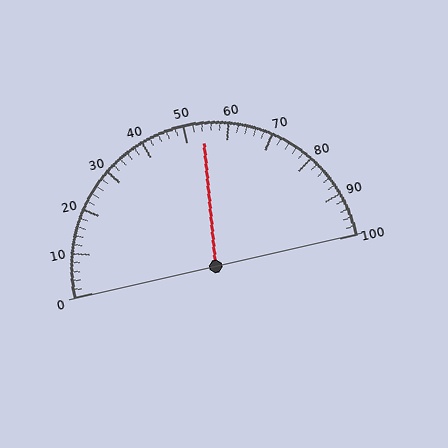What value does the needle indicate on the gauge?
The needle indicates approximately 54.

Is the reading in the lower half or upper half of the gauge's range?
The reading is in the upper half of the range (0 to 100).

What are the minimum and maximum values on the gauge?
The gauge ranges from 0 to 100.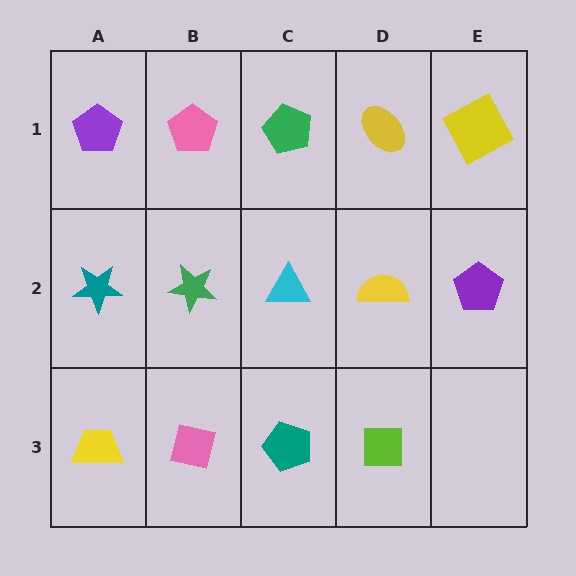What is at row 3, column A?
A yellow trapezoid.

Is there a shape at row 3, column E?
No, that cell is empty.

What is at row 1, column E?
A yellow square.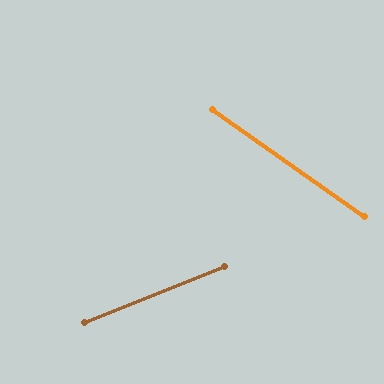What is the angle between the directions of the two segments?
Approximately 57 degrees.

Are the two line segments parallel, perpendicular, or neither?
Neither parallel nor perpendicular — they differ by about 57°.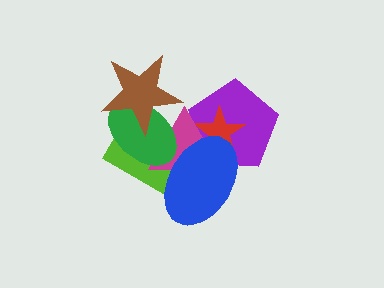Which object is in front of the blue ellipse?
The green ellipse is in front of the blue ellipse.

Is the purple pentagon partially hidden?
Yes, it is partially covered by another shape.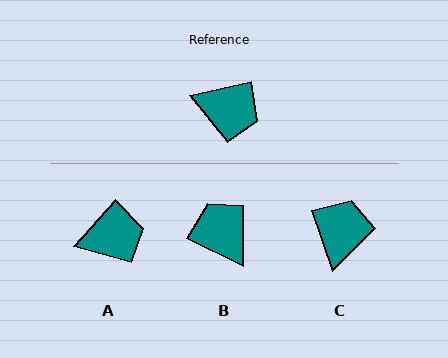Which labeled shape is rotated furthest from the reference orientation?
B, about 141 degrees away.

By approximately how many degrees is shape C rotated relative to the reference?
Approximately 96 degrees counter-clockwise.